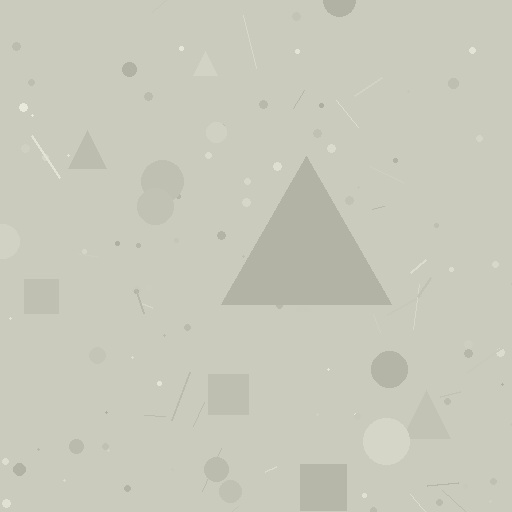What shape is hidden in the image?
A triangle is hidden in the image.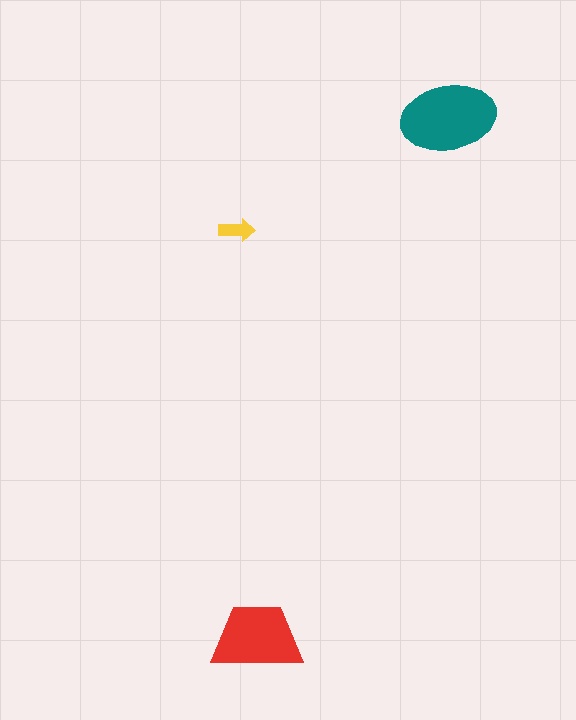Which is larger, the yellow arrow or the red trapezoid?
The red trapezoid.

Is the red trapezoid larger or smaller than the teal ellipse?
Smaller.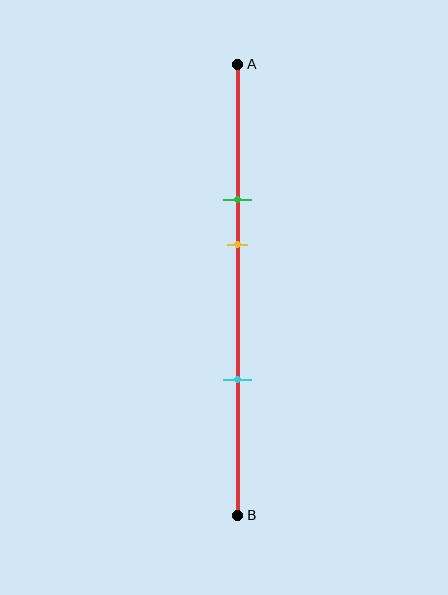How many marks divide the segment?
There are 3 marks dividing the segment.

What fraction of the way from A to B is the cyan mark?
The cyan mark is approximately 70% (0.7) of the way from A to B.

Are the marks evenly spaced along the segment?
No, the marks are not evenly spaced.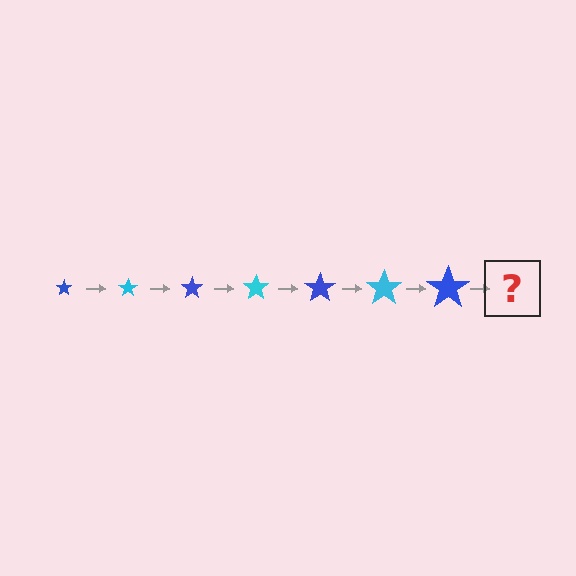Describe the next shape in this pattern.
It should be a cyan star, larger than the previous one.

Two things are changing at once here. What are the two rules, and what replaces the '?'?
The two rules are that the star grows larger each step and the color cycles through blue and cyan. The '?' should be a cyan star, larger than the previous one.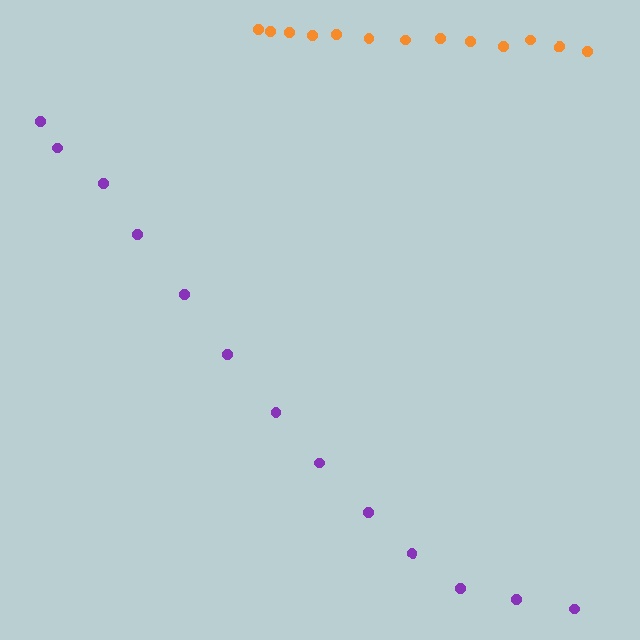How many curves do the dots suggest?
There are 2 distinct paths.